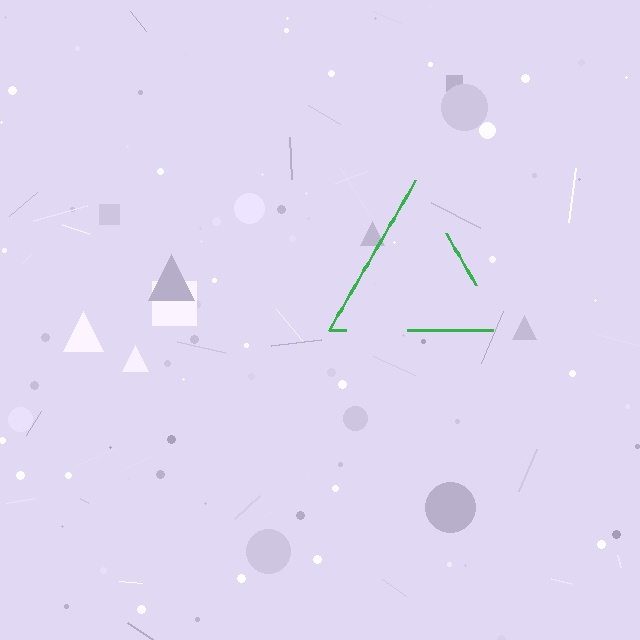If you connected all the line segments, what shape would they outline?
They would outline a triangle.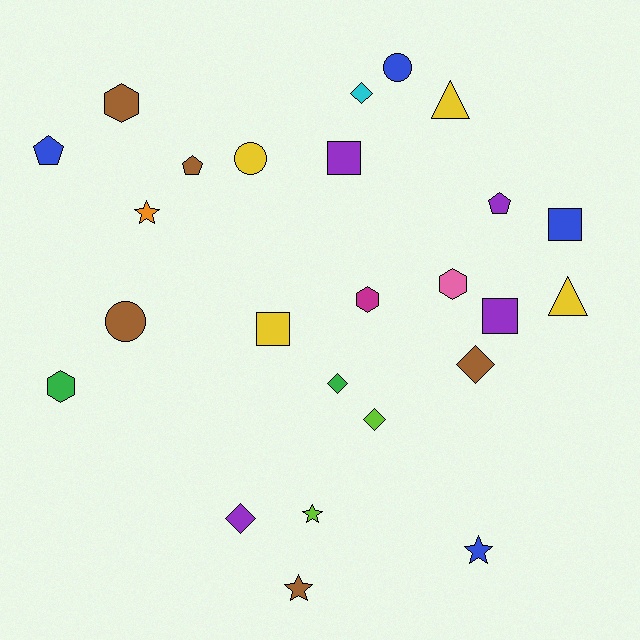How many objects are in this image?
There are 25 objects.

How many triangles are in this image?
There are 2 triangles.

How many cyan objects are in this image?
There is 1 cyan object.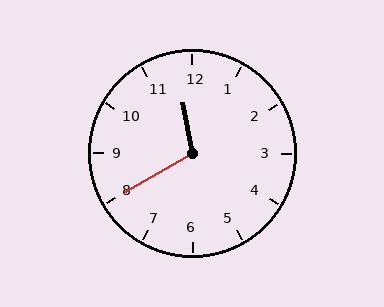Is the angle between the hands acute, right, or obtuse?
It is obtuse.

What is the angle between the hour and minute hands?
Approximately 110 degrees.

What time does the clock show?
11:40.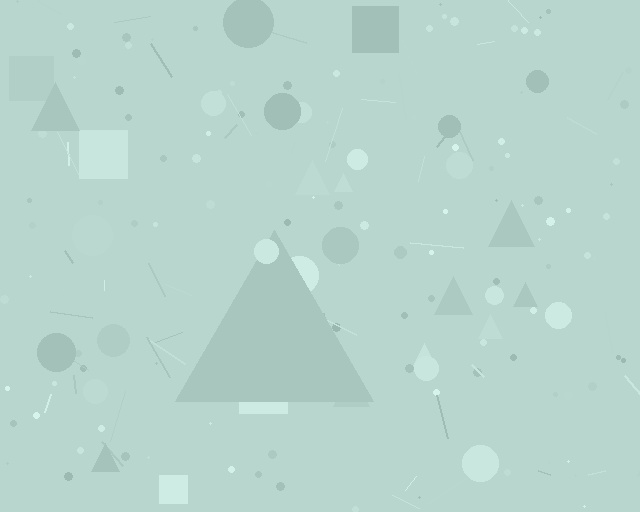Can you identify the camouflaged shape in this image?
The camouflaged shape is a triangle.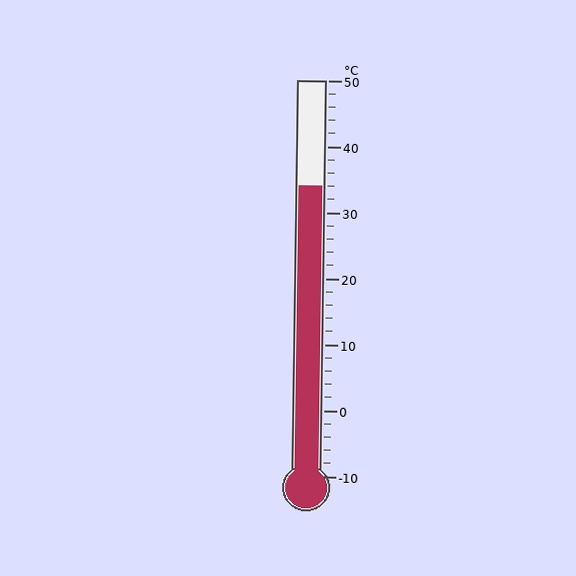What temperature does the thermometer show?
The thermometer shows approximately 34°C.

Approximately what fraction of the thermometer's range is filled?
The thermometer is filled to approximately 75% of its range.